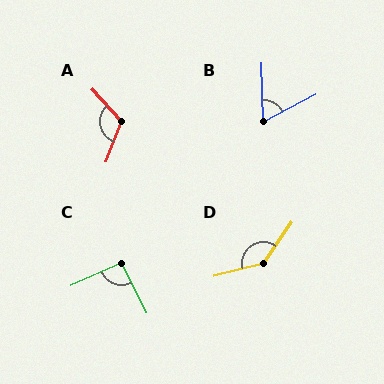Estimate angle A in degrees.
Approximately 116 degrees.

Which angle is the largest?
D, at approximately 139 degrees.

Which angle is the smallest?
B, at approximately 64 degrees.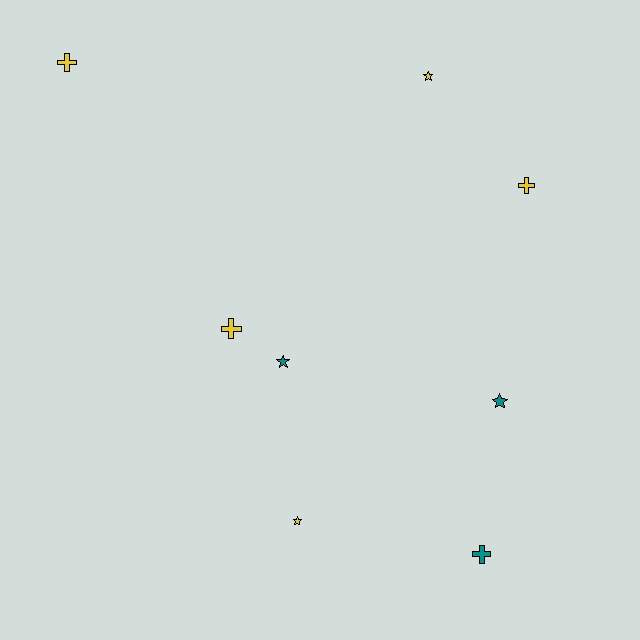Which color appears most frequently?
Yellow, with 5 objects.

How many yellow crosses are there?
There are 3 yellow crosses.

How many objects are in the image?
There are 8 objects.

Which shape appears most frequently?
Cross, with 4 objects.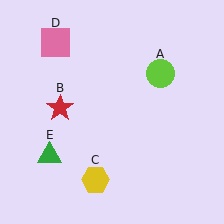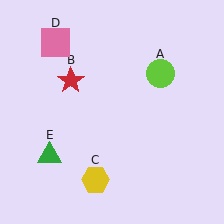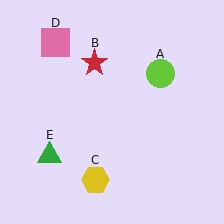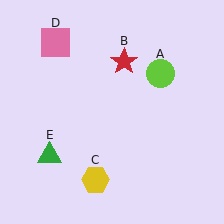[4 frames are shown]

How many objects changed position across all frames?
1 object changed position: red star (object B).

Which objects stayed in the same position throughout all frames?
Lime circle (object A) and yellow hexagon (object C) and pink square (object D) and green triangle (object E) remained stationary.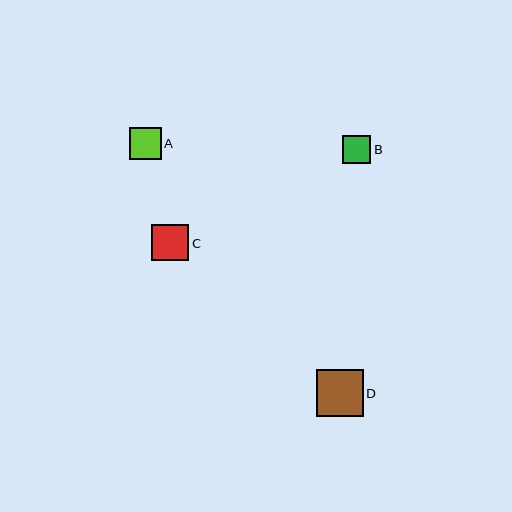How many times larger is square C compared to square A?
Square C is approximately 1.2 times the size of square A.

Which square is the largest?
Square D is the largest with a size of approximately 47 pixels.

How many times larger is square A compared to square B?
Square A is approximately 1.1 times the size of square B.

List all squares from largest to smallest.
From largest to smallest: D, C, A, B.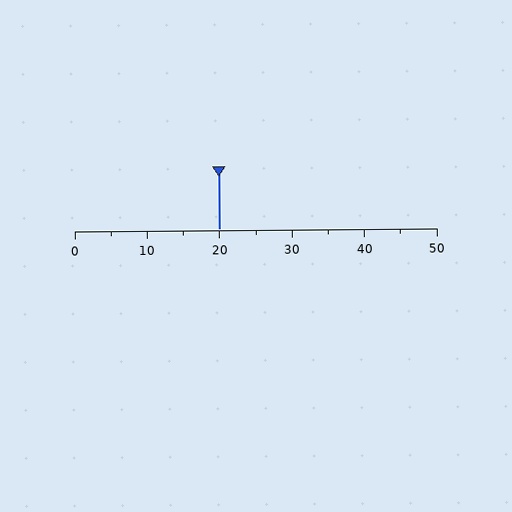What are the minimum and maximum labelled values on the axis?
The axis runs from 0 to 50.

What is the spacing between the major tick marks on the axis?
The major ticks are spaced 10 apart.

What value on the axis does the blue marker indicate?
The marker indicates approximately 20.